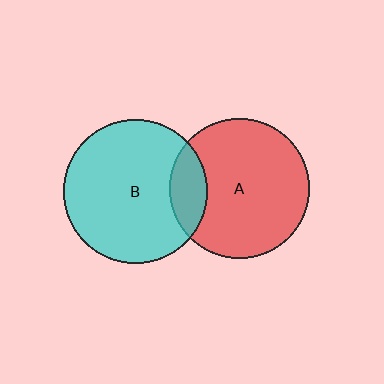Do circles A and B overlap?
Yes.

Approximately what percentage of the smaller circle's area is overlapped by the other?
Approximately 15%.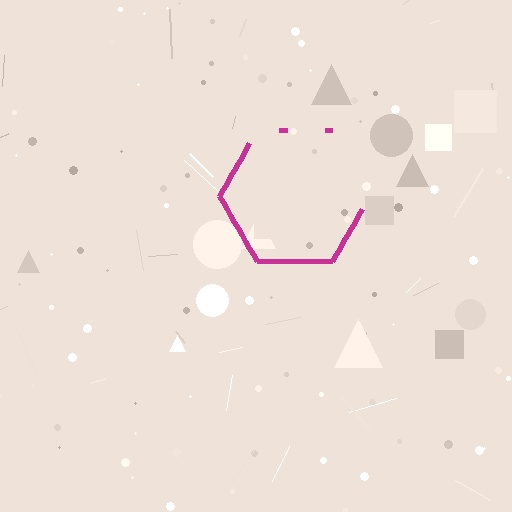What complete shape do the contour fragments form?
The contour fragments form a hexagon.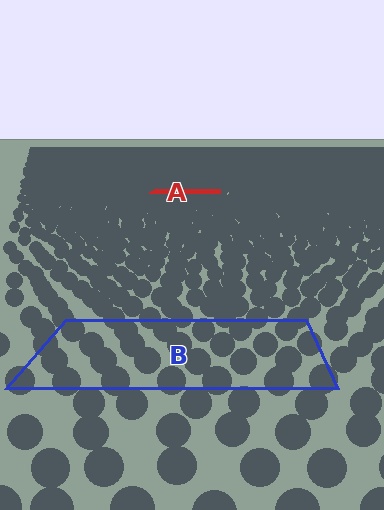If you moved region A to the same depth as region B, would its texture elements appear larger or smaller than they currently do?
They would appear larger. At a closer depth, the same texture elements are projected at a bigger on-screen size.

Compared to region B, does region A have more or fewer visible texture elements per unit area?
Region A has more texture elements per unit area — they are packed more densely because it is farther away.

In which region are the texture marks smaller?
The texture marks are smaller in region A, because it is farther away.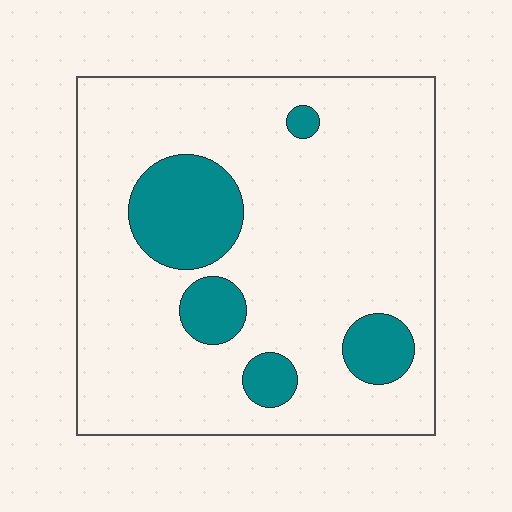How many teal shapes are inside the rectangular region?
5.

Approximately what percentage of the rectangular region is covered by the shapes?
Approximately 15%.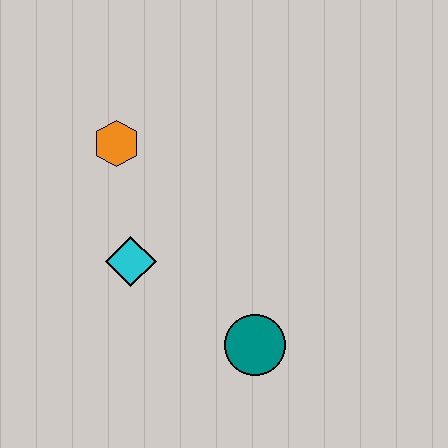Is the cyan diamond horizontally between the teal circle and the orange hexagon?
Yes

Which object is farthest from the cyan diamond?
The teal circle is farthest from the cyan diamond.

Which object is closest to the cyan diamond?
The orange hexagon is closest to the cyan diamond.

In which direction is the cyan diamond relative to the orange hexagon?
The cyan diamond is below the orange hexagon.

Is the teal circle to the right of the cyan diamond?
Yes